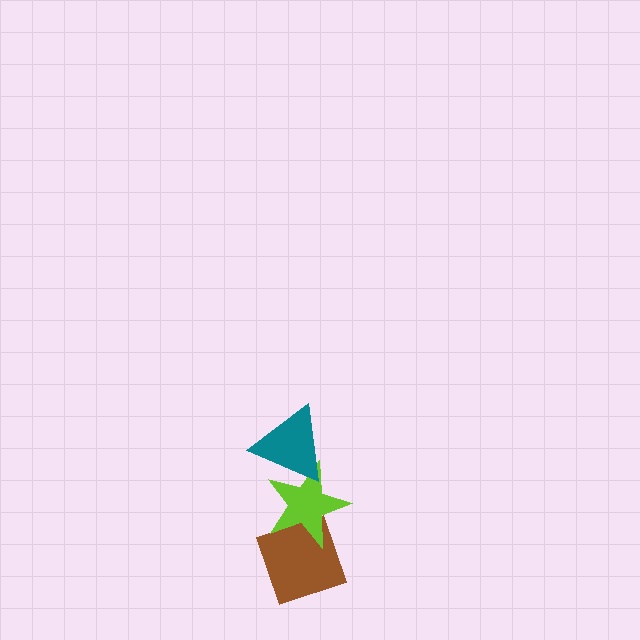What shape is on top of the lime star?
The teal triangle is on top of the lime star.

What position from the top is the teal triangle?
The teal triangle is 1st from the top.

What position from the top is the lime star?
The lime star is 2nd from the top.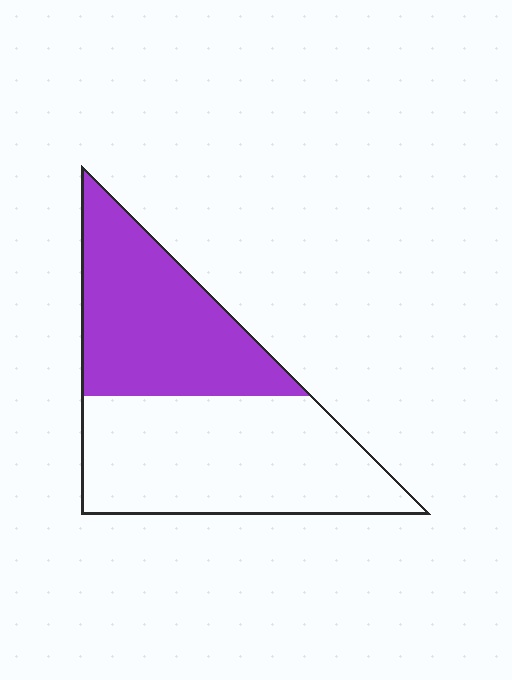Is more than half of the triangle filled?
No.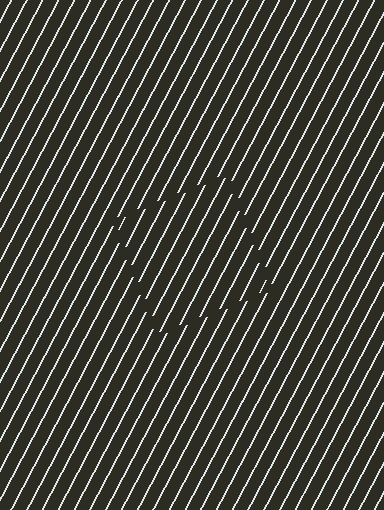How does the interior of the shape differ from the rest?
The interior of the shape contains the same grating, shifted by half a period — the contour is defined by the phase discontinuity where line-ends from the inner and outer gratings abut.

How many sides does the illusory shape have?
4 sides — the line-ends trace a square.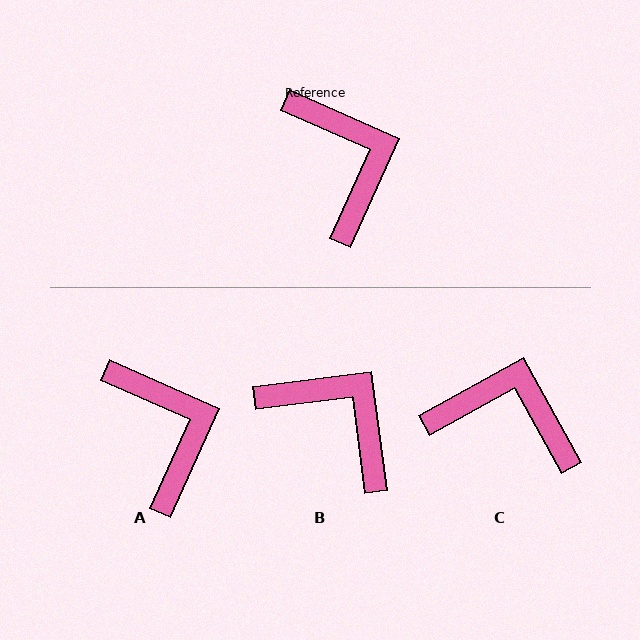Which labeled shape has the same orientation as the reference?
A.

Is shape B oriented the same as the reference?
No, it is off by about 31 degrees.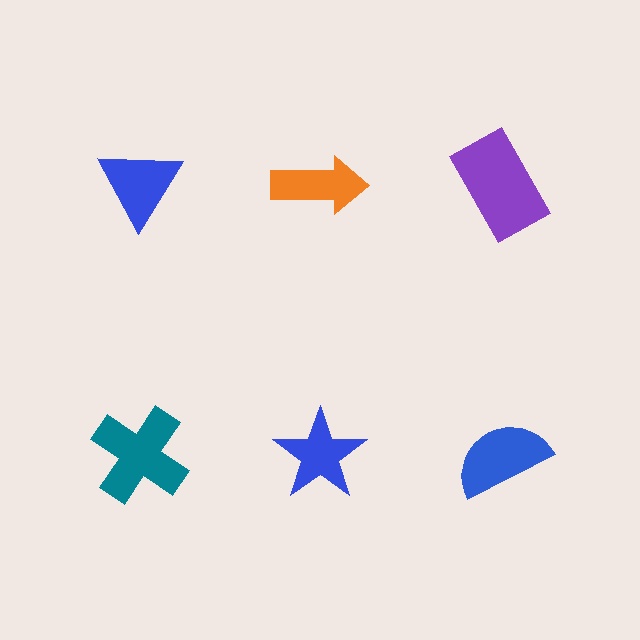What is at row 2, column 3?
A blue semicircle.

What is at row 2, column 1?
A teal cross.